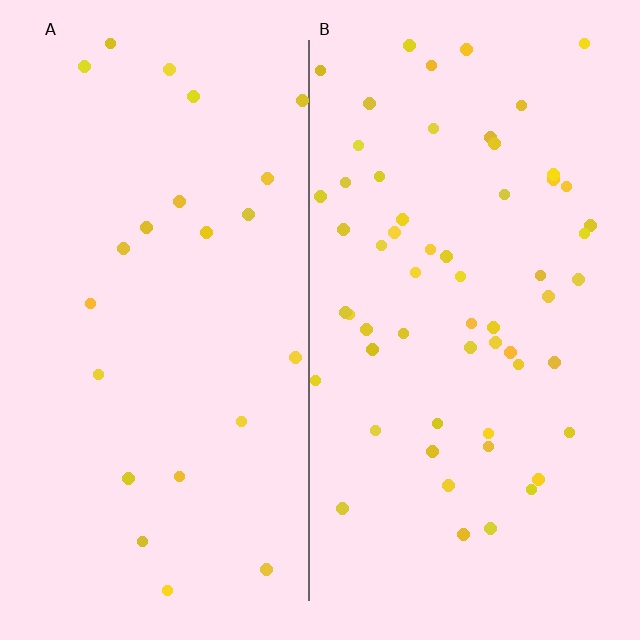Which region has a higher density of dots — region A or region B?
B (the right).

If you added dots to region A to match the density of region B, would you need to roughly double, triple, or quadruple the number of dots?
Approximately triple.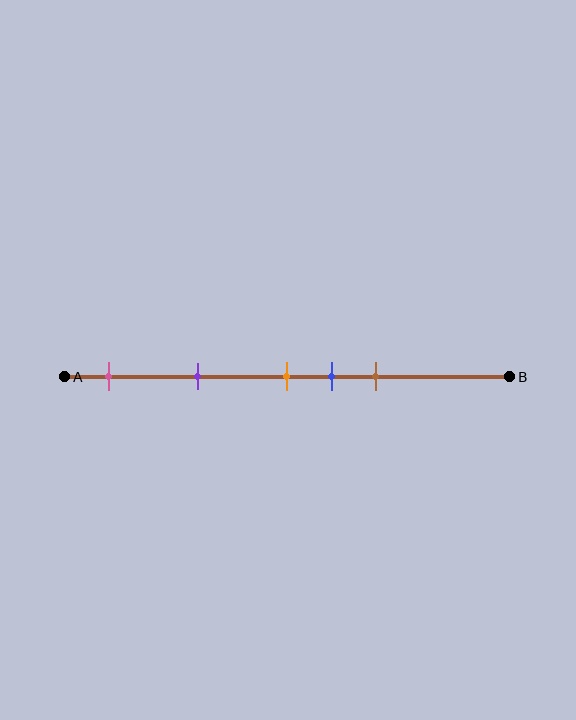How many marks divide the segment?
There are 5 marks dividing the segment.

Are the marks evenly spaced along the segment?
No, the marks are not evenly spaced.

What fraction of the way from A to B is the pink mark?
The pink mark is approximately 10% (0.1) of the way from A to B.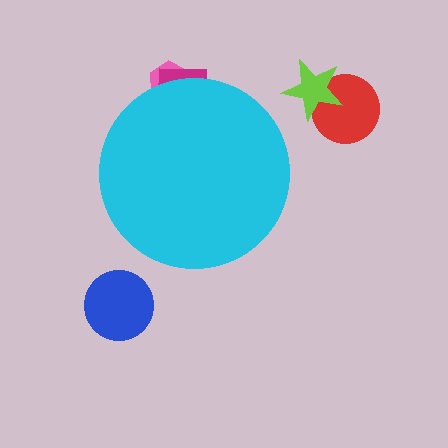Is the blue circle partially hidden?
No, the blue circle is fully visible.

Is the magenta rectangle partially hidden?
Yes, the magenta rectangle is partially hidden behind the cyan circle.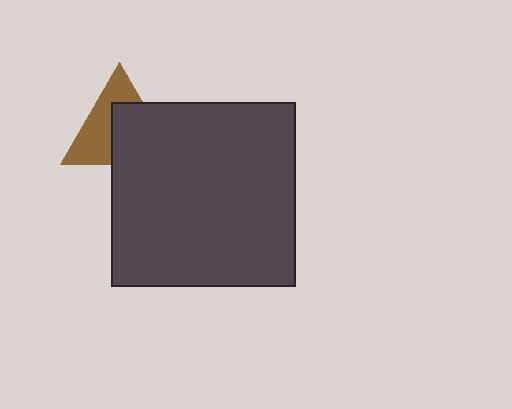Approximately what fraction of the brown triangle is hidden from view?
Roughly 51% of the brown triangle is hidden behind the dark gray square.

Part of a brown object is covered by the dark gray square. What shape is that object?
It is a triangle.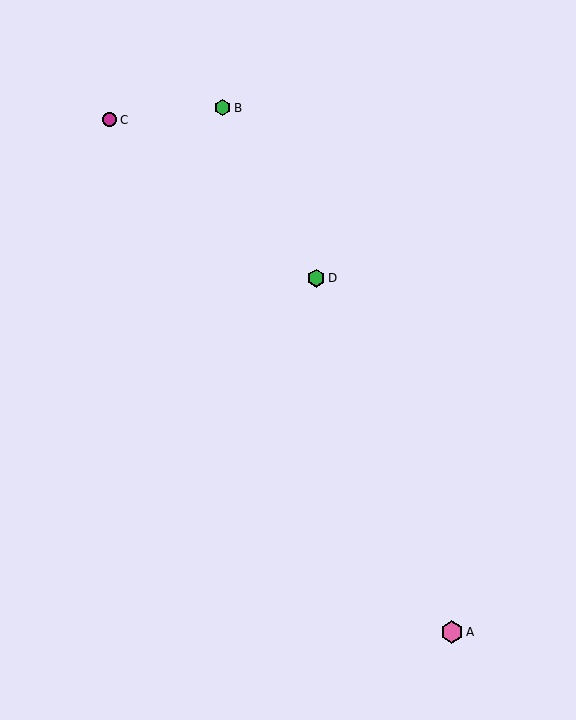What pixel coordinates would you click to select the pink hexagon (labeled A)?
Click at (452, 632) to select the pink hexagon A.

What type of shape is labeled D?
Shape D is a green hexagon.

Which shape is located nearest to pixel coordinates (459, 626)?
The pink hexagon (labeled A) at (452, 632) is nearest to that location.